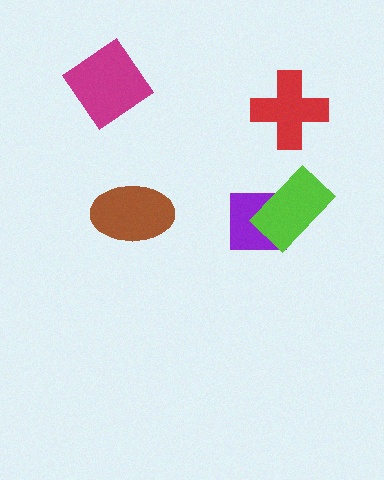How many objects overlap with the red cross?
0 objects overlap with the red cross.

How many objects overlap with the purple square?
1 object overlaps with the purple square.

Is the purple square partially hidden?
Yes, it is partially covered by another shape.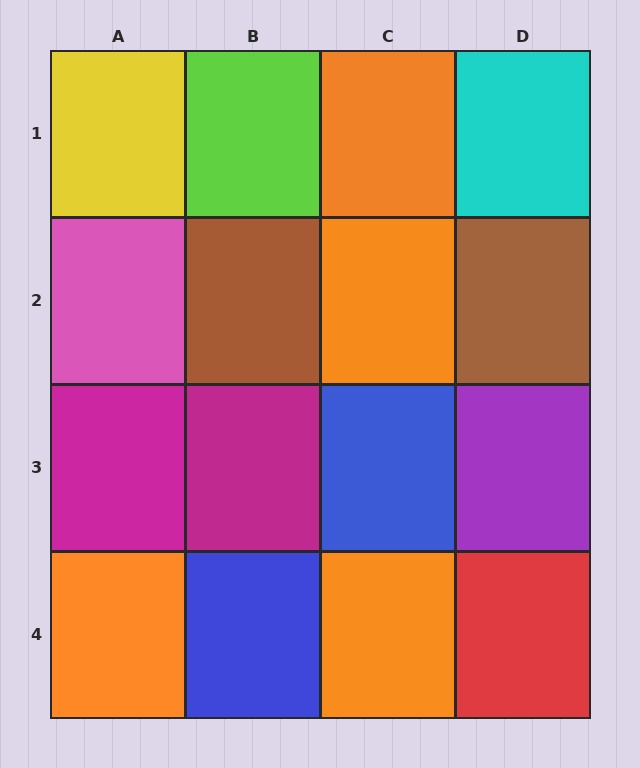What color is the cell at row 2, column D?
Brown.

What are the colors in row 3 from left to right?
Magenta, magenta, blue, purple.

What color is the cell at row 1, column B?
Lime.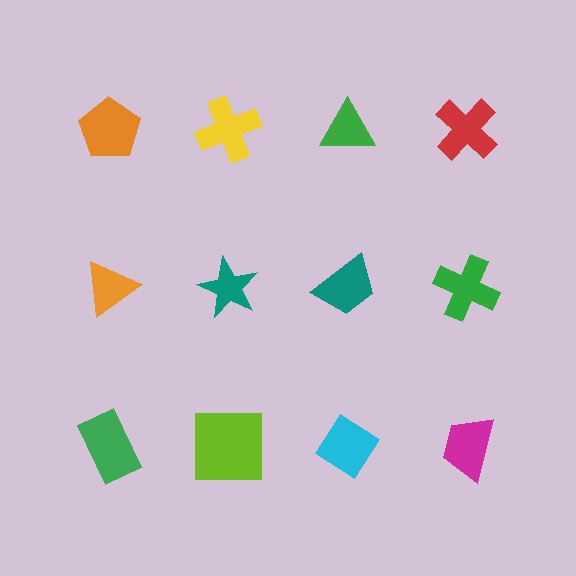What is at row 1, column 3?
A green triangle.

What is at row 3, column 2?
A lime square.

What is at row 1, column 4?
A red cross.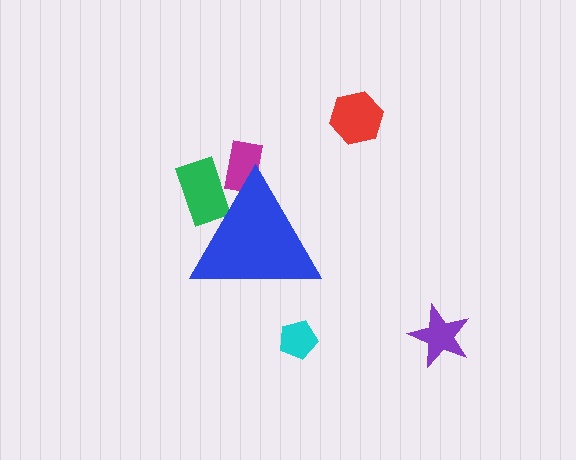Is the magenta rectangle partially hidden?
Yes, the magenta rectangle is partially hidden behind the blue triangle.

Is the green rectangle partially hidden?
Yes, the green rectangle is partially hidden behind the blue triangle.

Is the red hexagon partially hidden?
No, the red hexagon is fully visible.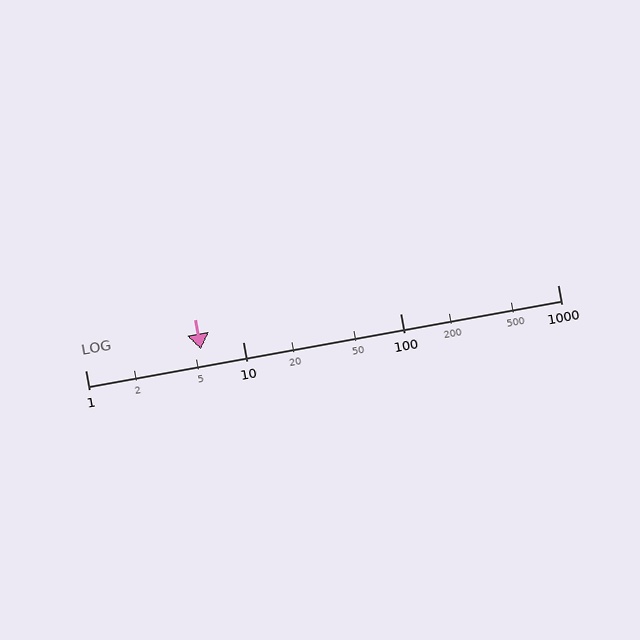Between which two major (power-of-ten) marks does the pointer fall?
The pointer is between 1 and 10.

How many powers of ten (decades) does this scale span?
The scale spans 3 decades, from 1 to 1000.